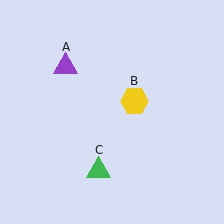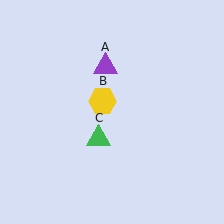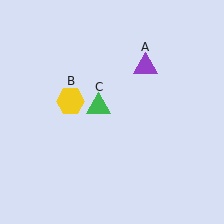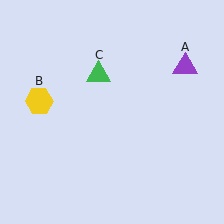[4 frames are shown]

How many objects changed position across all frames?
3 objects changed position: purple triangle (object A), yellow hexagon (object B), green triangle (object C).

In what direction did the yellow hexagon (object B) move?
The yellow hexagon (object B) moved left.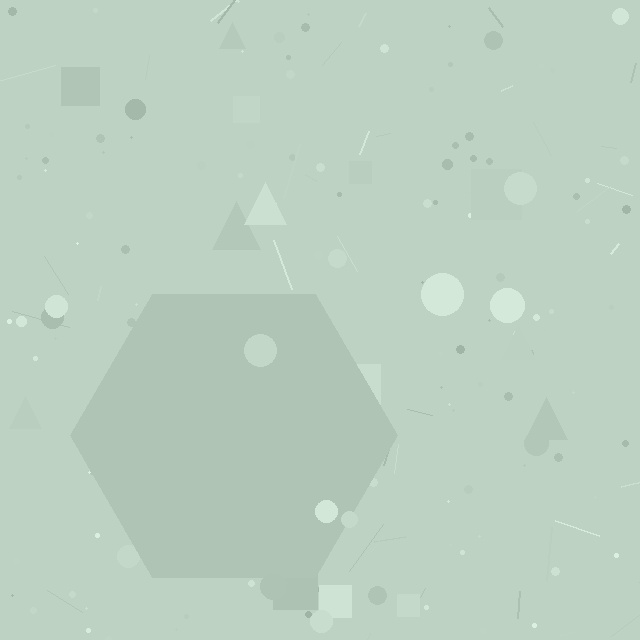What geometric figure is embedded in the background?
A hexagon is embedded in the background.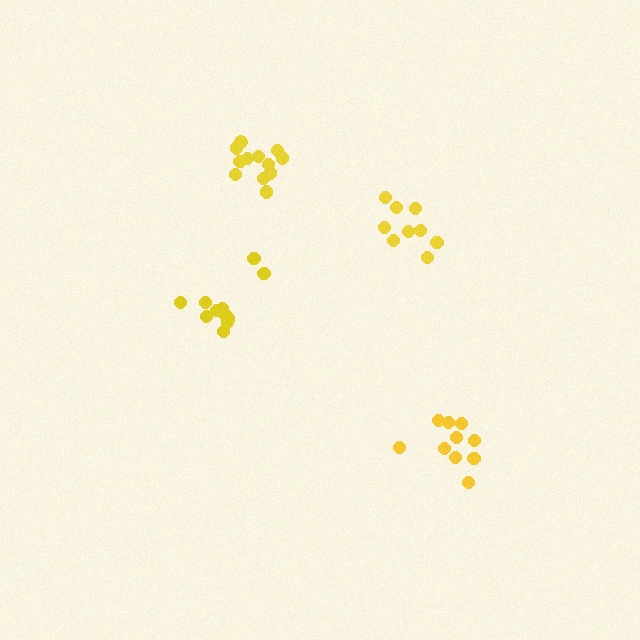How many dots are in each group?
Group 1: 11 dots, Group 2: 12 dots, Group 3: 10 dots, Group 4: 9 dots (42 total).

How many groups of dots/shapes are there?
There are 4 groups.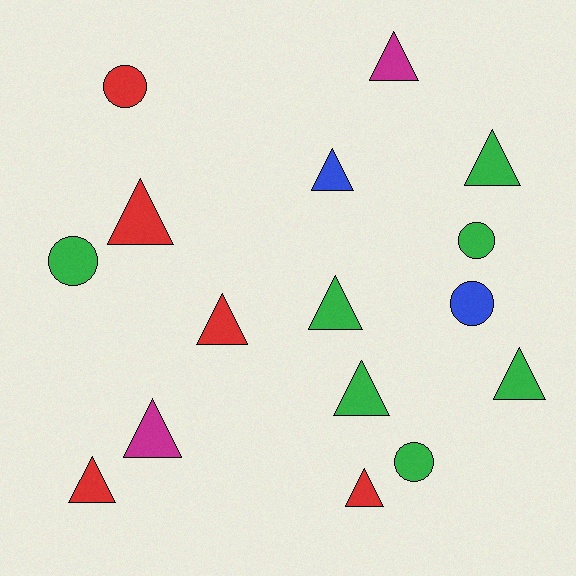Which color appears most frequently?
Green, with 7 objects.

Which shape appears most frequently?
Triangle, with 11 objects.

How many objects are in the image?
There are 16 objects.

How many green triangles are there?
There are 4 green triangles.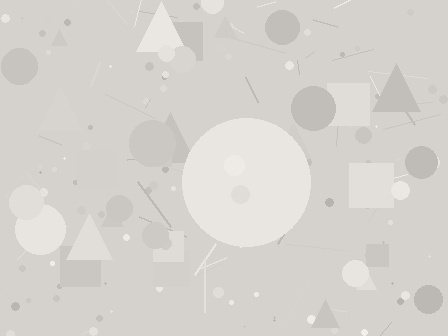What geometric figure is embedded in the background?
A circle is embedded in the background.